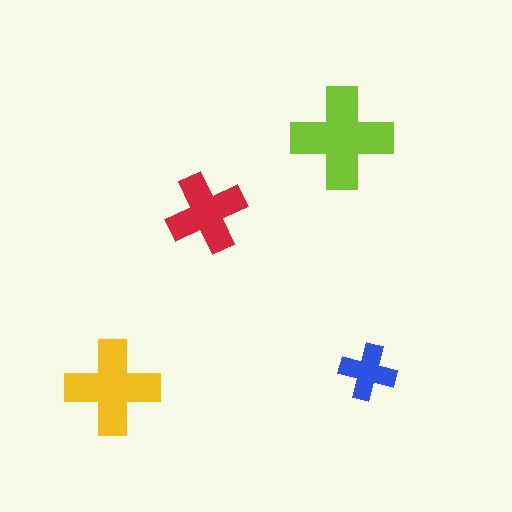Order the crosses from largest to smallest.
the lime one, the yellow one, the red one, the blue one.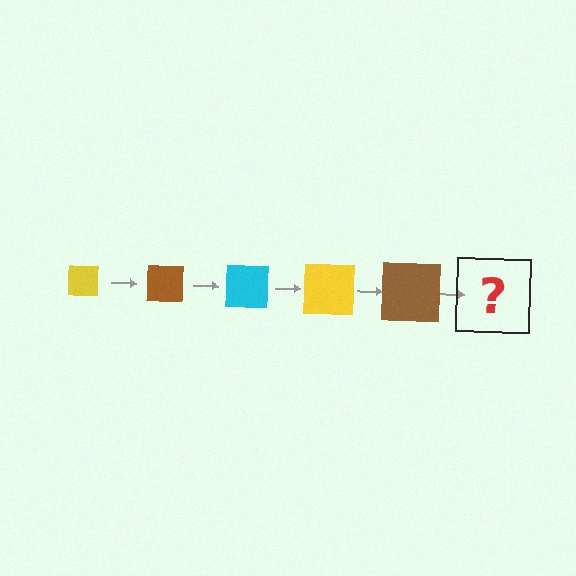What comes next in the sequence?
The next element should be a cyan square, larger than the previous one.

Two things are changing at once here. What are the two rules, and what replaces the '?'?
The two rules are that the square grows larger each step and the color cycles through yellow, brown, and cyan. The '?' should be a cyan square, larger than the previous one.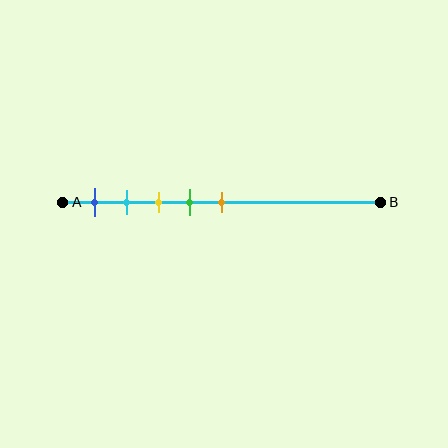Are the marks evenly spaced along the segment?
Yes, the marks are approximately evenly spaced.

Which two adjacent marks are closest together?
The cyan and yellow marks are the closest adjacent pair.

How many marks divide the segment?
There are 5 marks dividing the segment.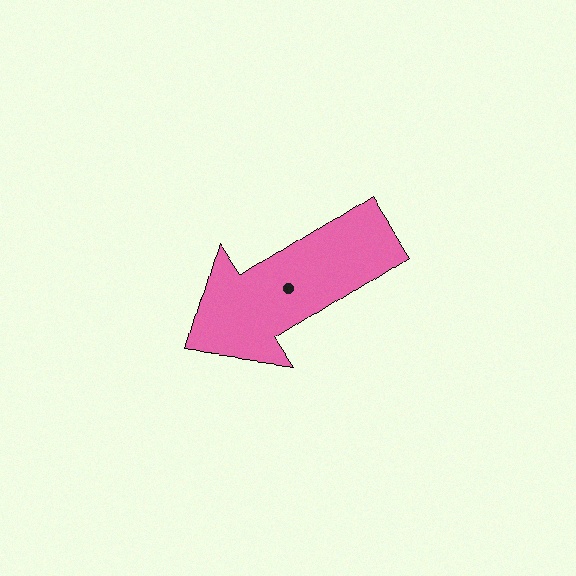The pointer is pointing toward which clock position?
Roughly 8 o'clock.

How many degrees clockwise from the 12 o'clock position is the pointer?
Approximately 237 degrees.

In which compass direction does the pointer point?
Southwest.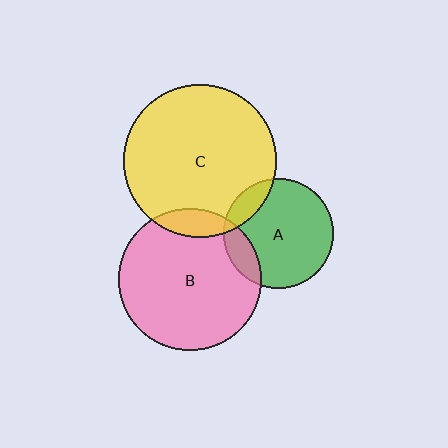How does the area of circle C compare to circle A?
Approximately 1.9 times.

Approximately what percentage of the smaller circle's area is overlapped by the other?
Approximately 10%.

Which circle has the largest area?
Circle C (yellow).